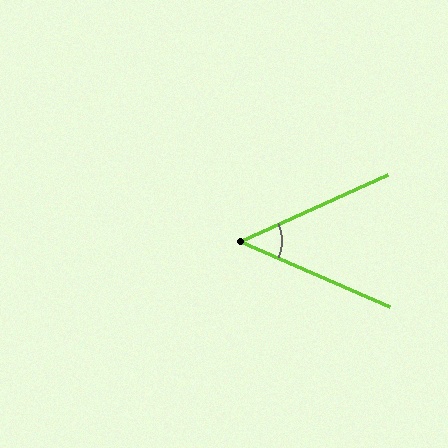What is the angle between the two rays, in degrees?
Approximately 48 degrees.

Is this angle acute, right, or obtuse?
It is acute.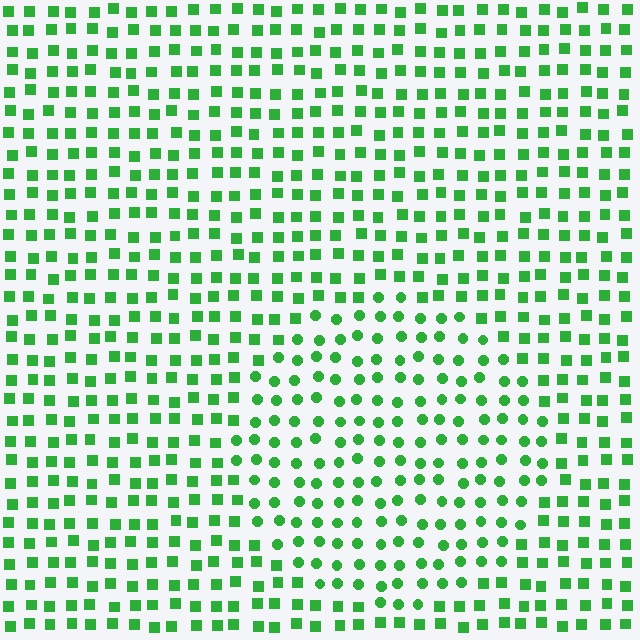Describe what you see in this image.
The image is filled with small green elements arranged in a uniform grid. A circle-shaped region contains circles, while the surrounding area contains squares. The boundary is defined purely by the change in element shape.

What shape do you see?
I see a circle.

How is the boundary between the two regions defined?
The boundary is defined by a change in element shape: circles inside vs. squares outside. All elements share the same color and spacing.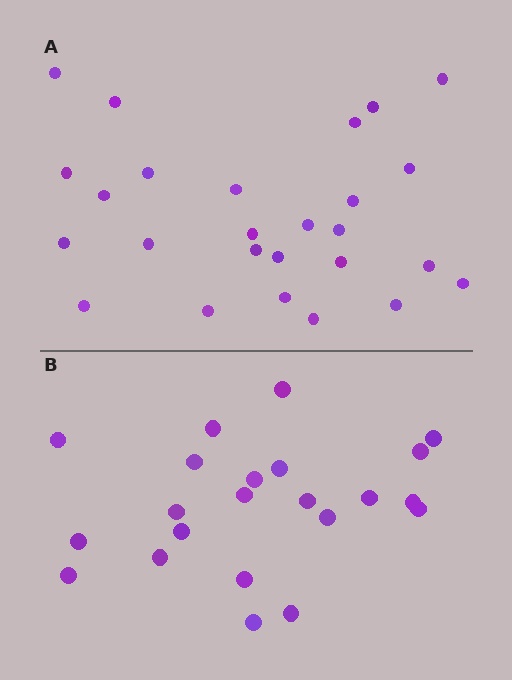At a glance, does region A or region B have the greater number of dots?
Region A (the top region) has more dots.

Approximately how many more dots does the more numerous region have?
Region A has about 4 more dots than region B.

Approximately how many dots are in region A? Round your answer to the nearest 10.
About 30 dots. (The exact count is 26, which rounds to 30.)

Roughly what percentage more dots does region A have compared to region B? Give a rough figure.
About 20% more.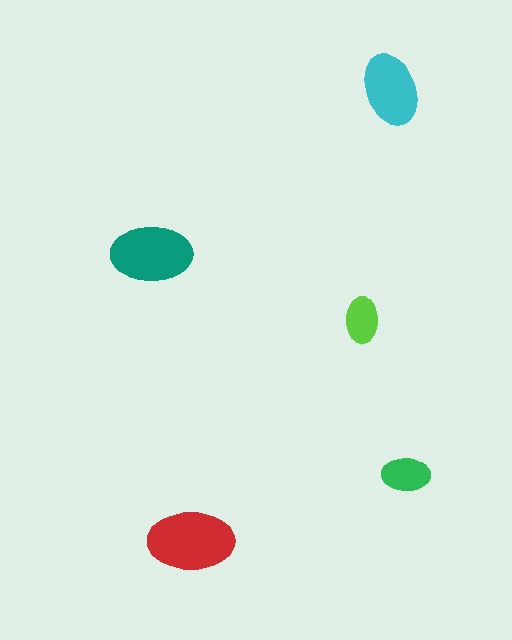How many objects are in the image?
There are 5 objects in the image.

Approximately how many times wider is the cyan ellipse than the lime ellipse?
About 1.5 times wider.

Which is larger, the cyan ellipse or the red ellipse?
The red one.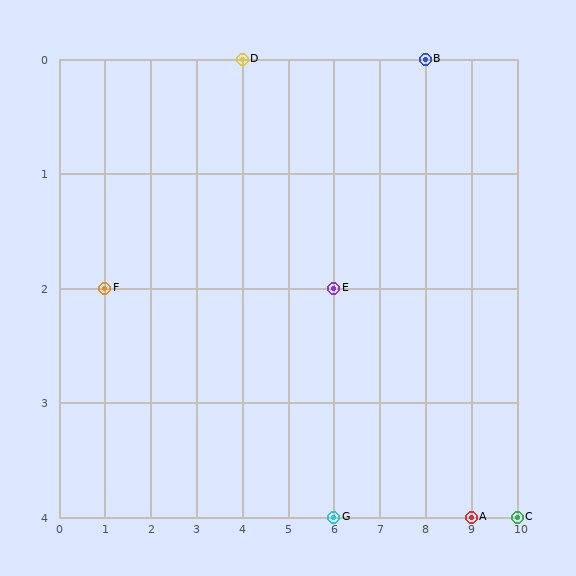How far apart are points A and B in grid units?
Points A and B are 1 column and 4 rows apart (about 4.1 grid units diagonally).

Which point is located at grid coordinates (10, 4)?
Point C is at (10, 4).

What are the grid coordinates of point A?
Point A is at grid coordinates (9, 4).